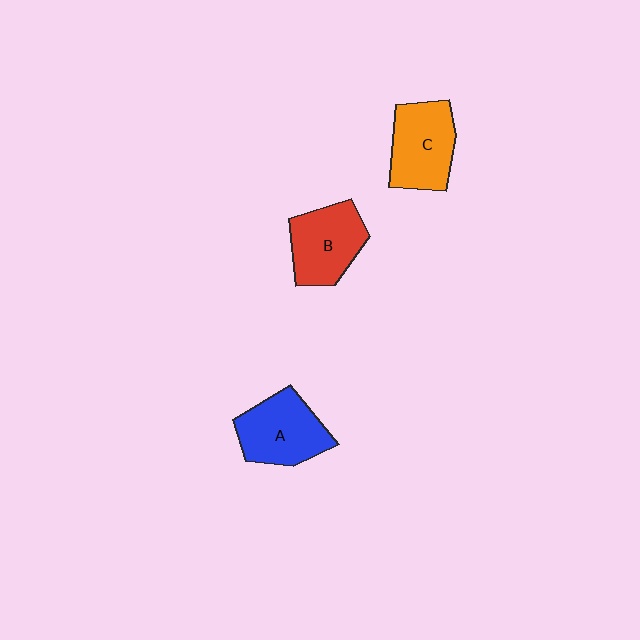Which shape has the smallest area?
Shape B (red).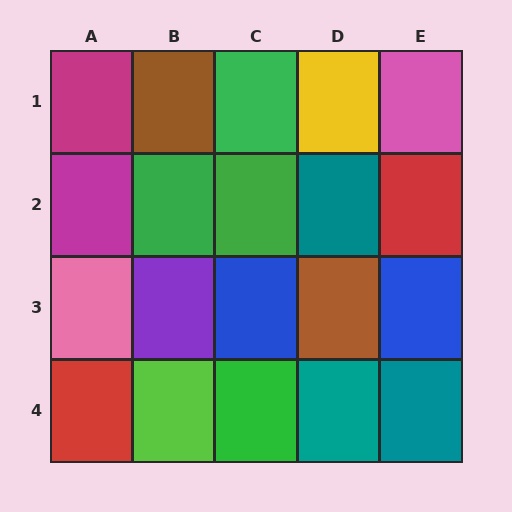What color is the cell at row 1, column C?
Green.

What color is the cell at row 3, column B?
Purple.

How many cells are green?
4 cells are green.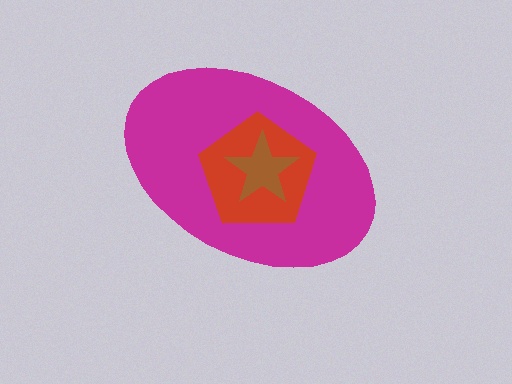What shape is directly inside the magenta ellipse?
The red pentagon.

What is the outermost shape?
The magenta ellipse.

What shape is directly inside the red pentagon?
The brown star.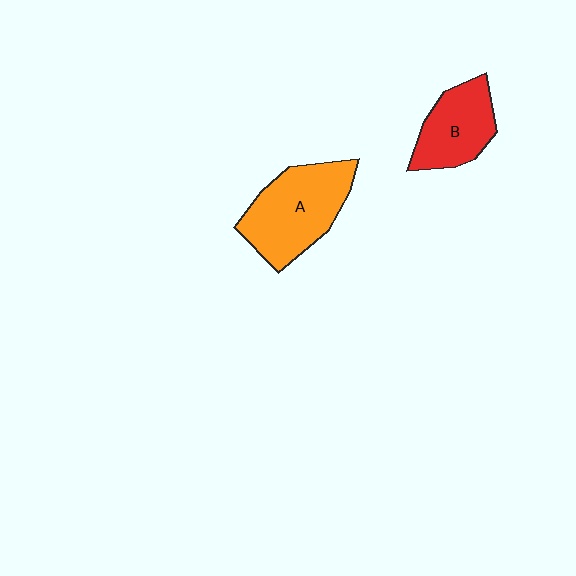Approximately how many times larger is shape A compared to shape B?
Approximately 1.4 times.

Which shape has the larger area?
Shape A (orange).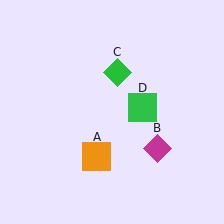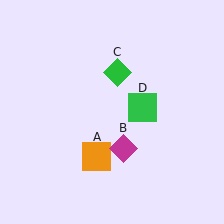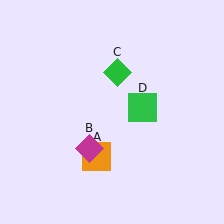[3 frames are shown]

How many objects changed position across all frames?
1 object changed position: magenta diamond (object B).